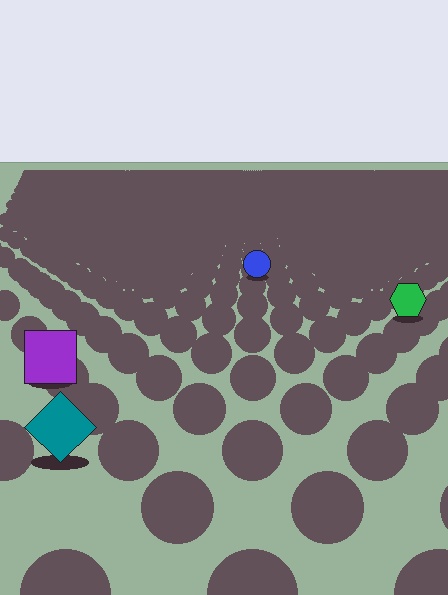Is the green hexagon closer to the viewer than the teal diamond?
No. The teal diamond is closer — you can tell from the texture gradient: the ground texture is coarser near it.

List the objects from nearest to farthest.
From nearest to farthest: the teal diamond, the purple square, the green hexagon, the blue circle.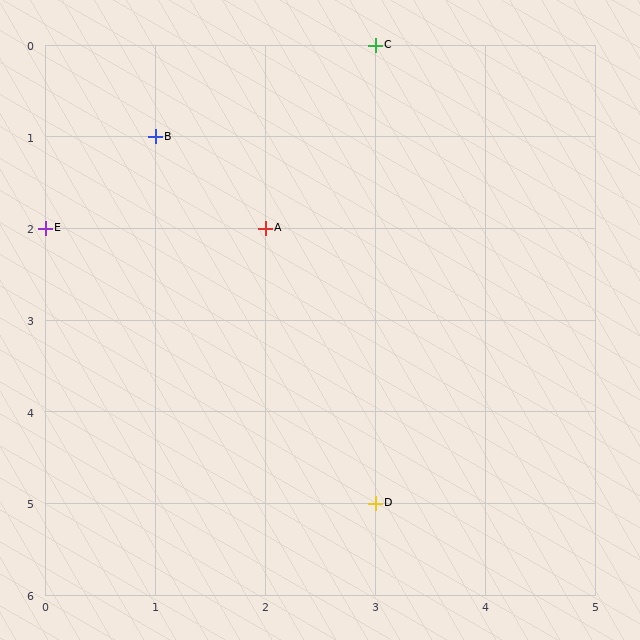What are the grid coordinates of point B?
Point B is at grid coordinates (1, 1).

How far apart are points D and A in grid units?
Points D and A are 1 column and 3 rows apart (about 3.2 grid units diagonally).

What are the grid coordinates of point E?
Point E is at grid coordinates (0, 2).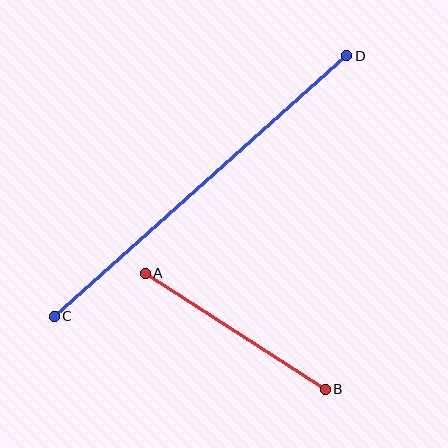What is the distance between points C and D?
The distance is approximately 392 pixels.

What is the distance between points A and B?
The distance is approximately 214 pixels.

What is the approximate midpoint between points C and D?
The midpoint is at approximately (200, 186) pixels.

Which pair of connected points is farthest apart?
Points C and D are farthest apart.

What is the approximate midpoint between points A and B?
The midpoint is at approximately (235, 331) pixels.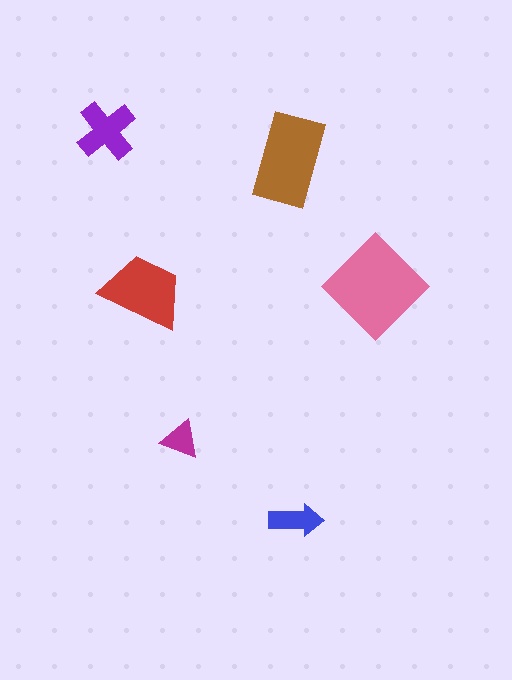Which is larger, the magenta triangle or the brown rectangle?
The brown rectangle.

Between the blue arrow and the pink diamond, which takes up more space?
The pink diamond.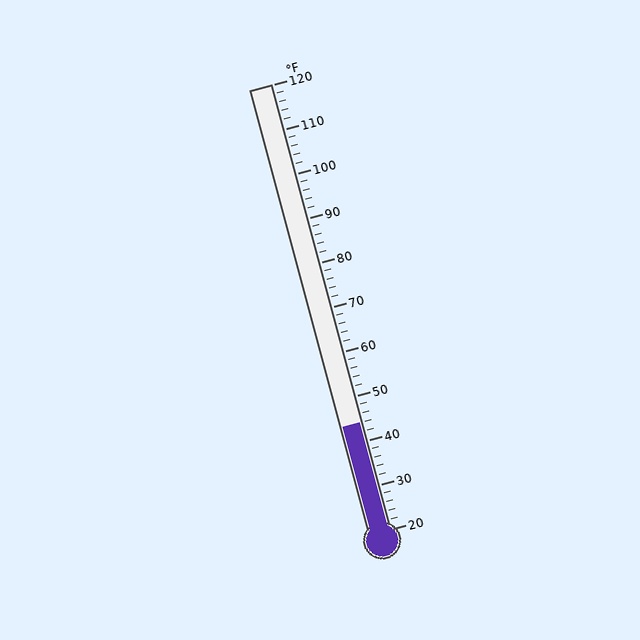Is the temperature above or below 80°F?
The temperature is below 80°F.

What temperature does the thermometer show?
The thermometer shows approximately 44°F.